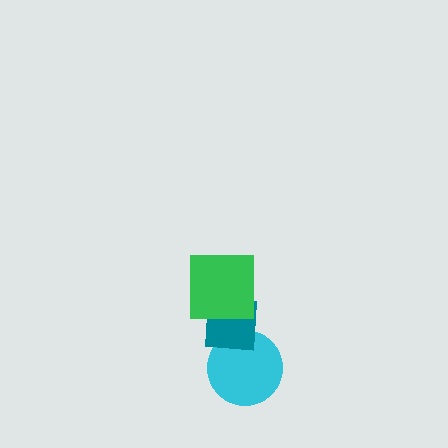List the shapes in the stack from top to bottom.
From top to bottom: the green square, the teal square, the cyan circle.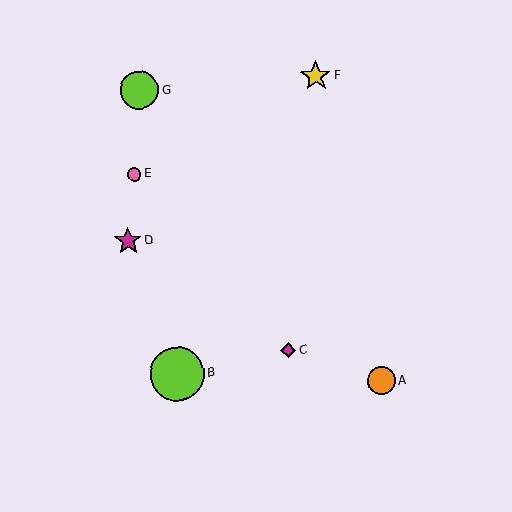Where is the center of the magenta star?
The center of the magenta star is at (128, 241).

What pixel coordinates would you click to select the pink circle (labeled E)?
Click at (134, 174) to select the pink circle E.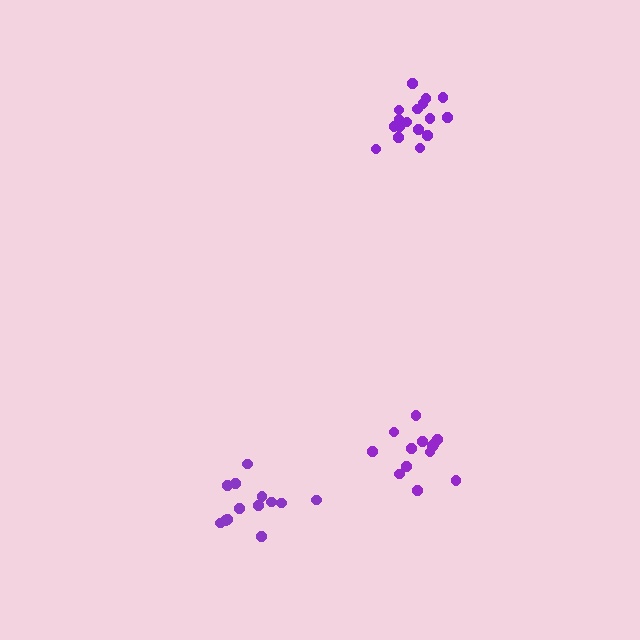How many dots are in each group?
Group 1: 17 dots, Group 2: 13 dots, Group 3: 13 dots (43 total).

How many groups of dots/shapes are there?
There are 3 groups.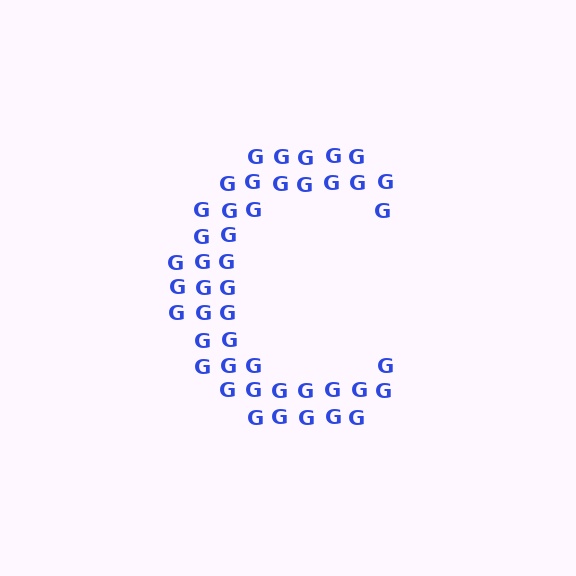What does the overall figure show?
The overall figure shows the letter C.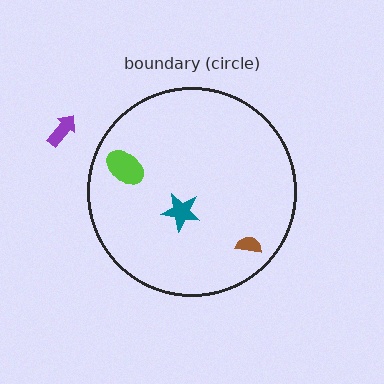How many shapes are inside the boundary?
3 inside, 1 outside.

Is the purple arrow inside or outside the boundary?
Outside.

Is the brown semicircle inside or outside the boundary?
Inside.